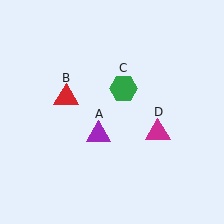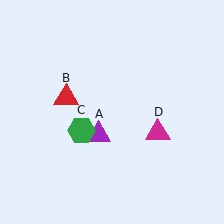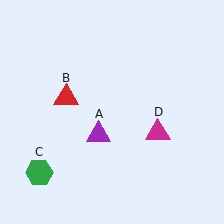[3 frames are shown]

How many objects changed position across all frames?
1 object changed position: green hexagon (object C).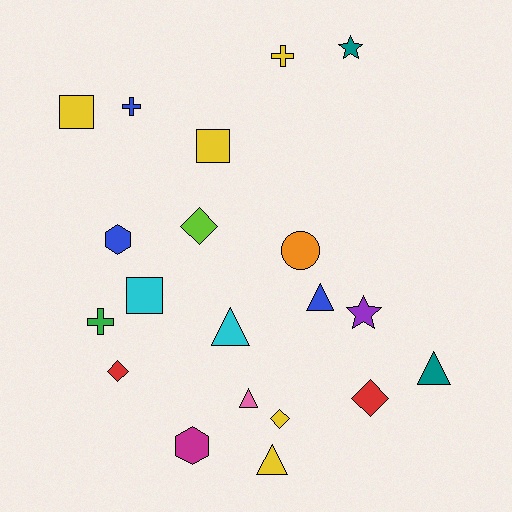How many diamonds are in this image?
There are 4 diamonds.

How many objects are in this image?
There are 20 objects.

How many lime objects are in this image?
There is 1 lime object.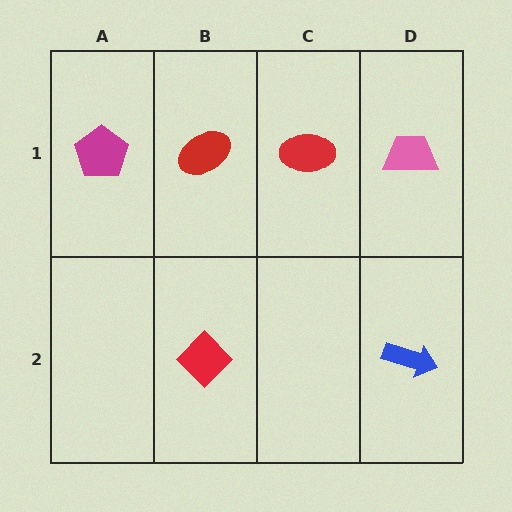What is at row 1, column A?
A magenta pentagon.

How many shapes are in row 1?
4 shapes.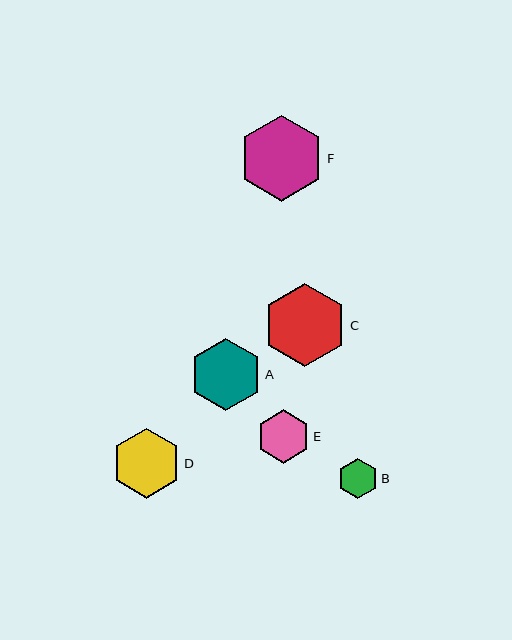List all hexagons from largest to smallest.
From largest to smallest: F, C, A, D, E, B.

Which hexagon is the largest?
Hexagon F is the largest with a size of approximately 86 pixels.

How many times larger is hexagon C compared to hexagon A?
Hexagon C is approximately 1.2 times the size of hexagon A.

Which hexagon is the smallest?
Hexagon B is the smallest with a size of approximately 40 pixels.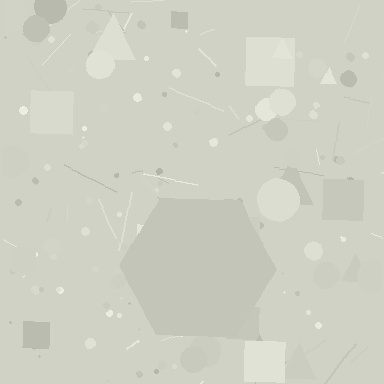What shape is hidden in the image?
A hexagon is hidden in the image.